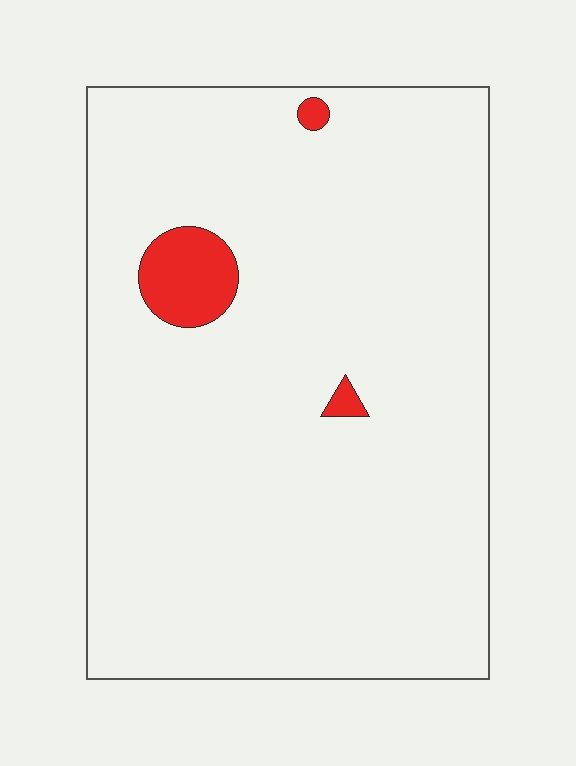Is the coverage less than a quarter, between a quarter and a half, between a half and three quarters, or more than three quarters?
Less than a quarter.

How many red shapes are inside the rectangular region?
3.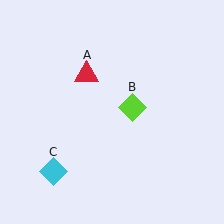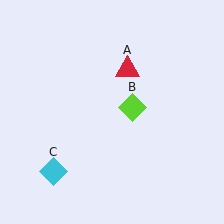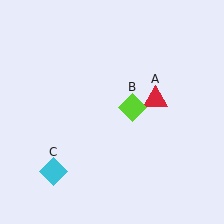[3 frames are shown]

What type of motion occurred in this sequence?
The red triangle (object A) rotated clockwise around the center of the scene.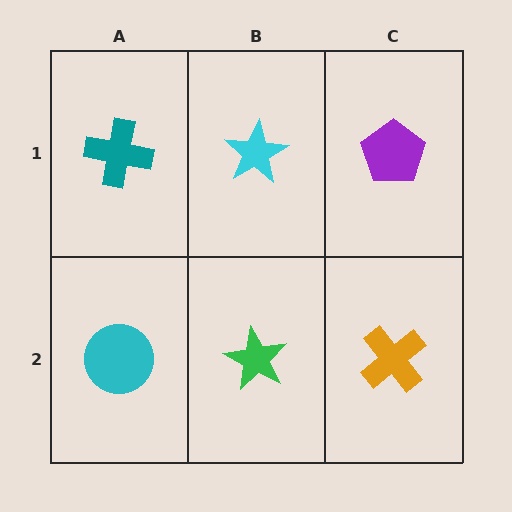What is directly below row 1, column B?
A green star.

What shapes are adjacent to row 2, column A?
A teal cross (row 1, column A), a green star (row 2, column B).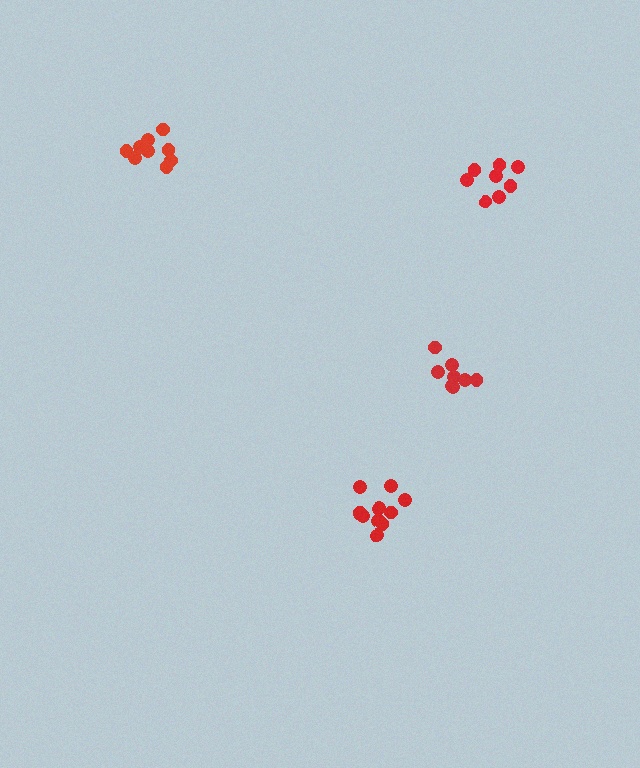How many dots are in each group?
Group 1: 11 dots, Group 2: 9 dots, Group 3: 8 dots, Group 4: 8 dots (36 total).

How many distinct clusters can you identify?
There are 4 distinct clusters.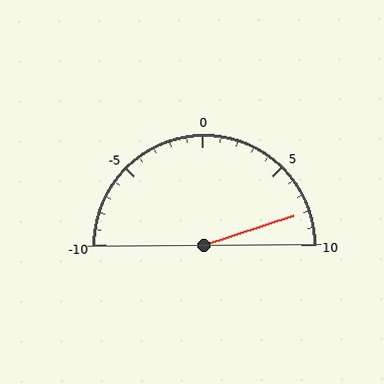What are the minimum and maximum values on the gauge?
The gauge ranges from -10 to 10.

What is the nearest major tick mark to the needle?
The nearest major tick mark is 10.